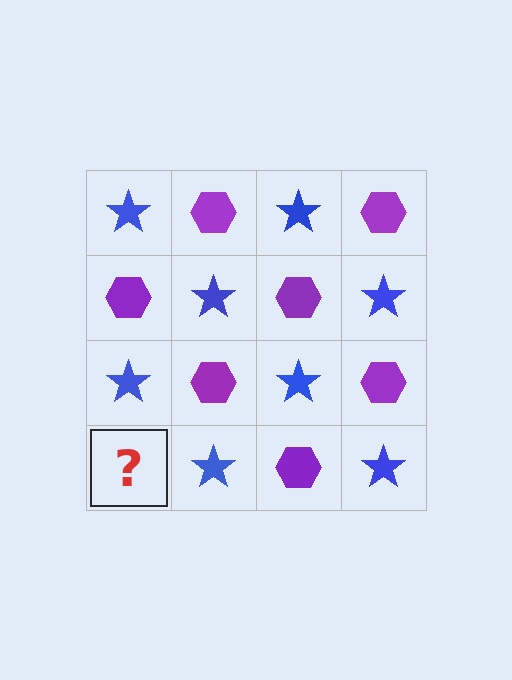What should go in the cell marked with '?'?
The missing cell should contain a purple hexagon.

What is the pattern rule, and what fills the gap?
The rule is that it alternates blue star and purple hexagon in a checkerboard pattern. The gap should be filled with a purple hexagon.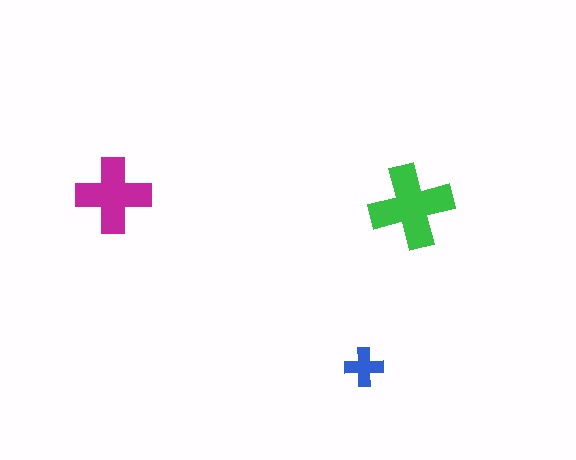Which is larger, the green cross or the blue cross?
The green one.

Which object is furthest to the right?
The green cross is rightmost.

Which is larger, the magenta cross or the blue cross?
The magenta one.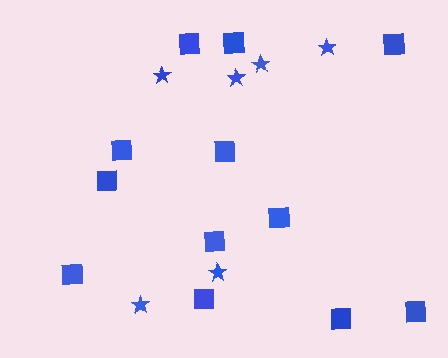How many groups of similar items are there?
There are 2 groups: one group of stars (6) and one group of squares (12).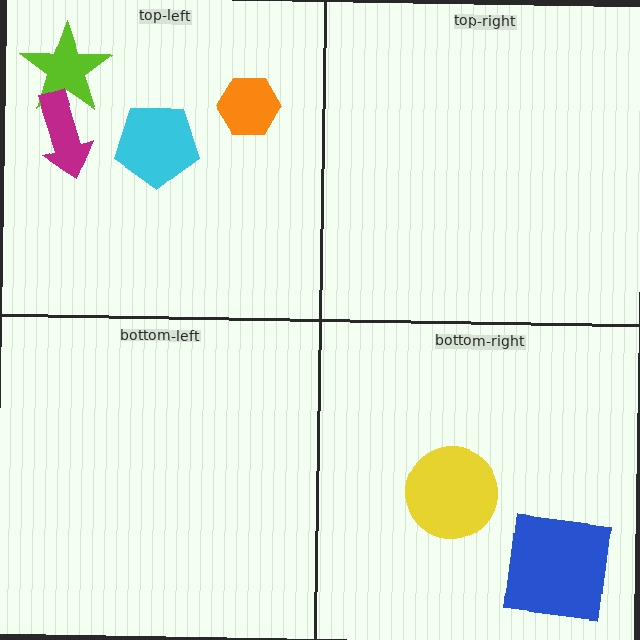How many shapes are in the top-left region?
4.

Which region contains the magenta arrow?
The top-left region.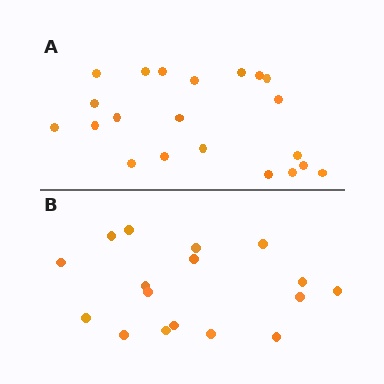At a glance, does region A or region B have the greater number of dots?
Region A (the top region) has more dots.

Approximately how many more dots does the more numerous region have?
Region A has about 4 more dots than region B.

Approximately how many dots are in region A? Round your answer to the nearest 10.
About 20 dots. (The exact count is 21, which rounds to 20.)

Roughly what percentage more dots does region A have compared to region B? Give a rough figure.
About 25% more.